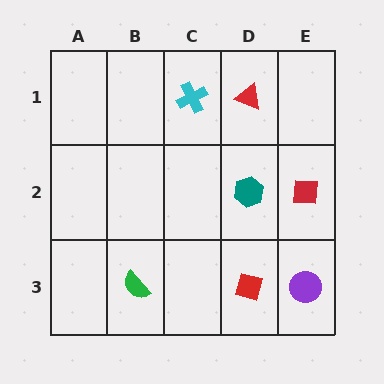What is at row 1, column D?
A red triangle.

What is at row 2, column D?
A teal hexagon.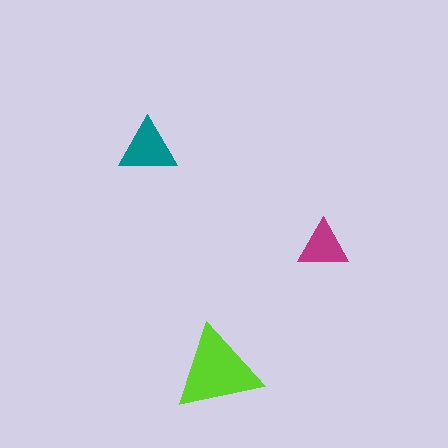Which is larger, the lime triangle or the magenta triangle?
The lime one.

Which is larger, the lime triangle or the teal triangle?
The lime one.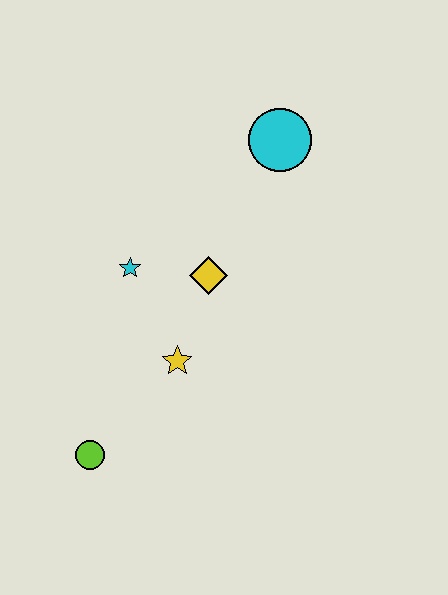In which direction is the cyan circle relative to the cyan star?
The cyan circle is to the right of the cyan star.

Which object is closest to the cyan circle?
The yellow diamond is closest to the cyan circle.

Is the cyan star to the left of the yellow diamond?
Yes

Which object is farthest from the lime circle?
The cyan circle is farthest from the lime circle.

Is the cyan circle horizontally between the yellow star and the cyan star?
No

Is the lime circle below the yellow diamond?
Yes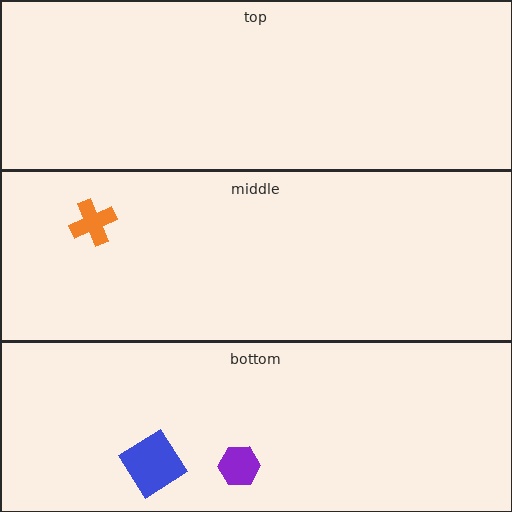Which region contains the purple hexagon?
The bottom region.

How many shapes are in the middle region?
1.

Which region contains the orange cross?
The middle region.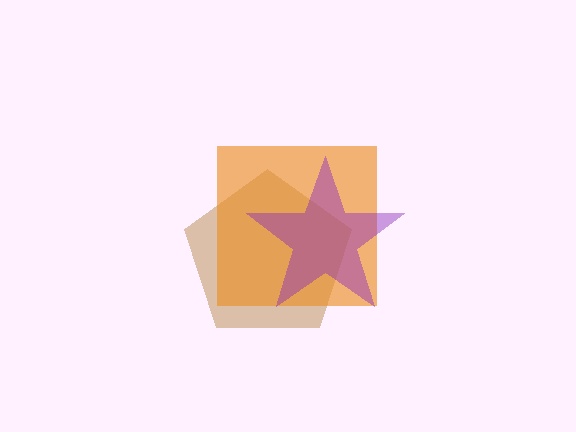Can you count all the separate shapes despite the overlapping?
Yes, there are 3 separate shapes.